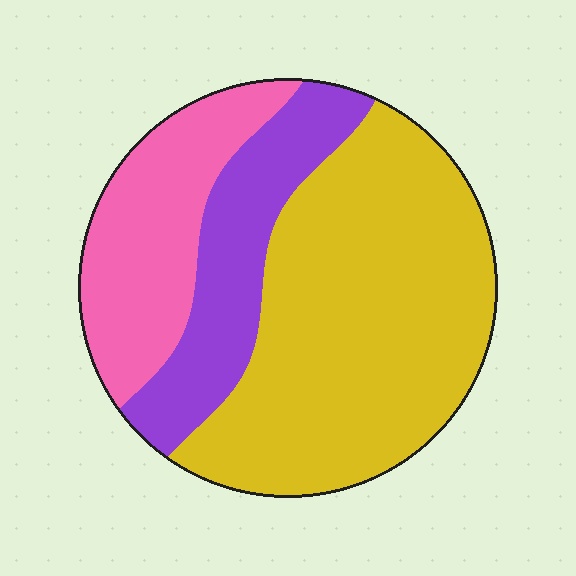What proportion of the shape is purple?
Purple covers roughly 20% of the shape.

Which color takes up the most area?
Yellow, at roughly 55%.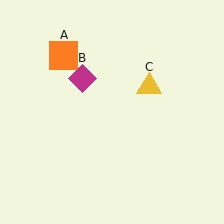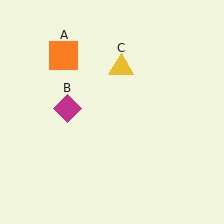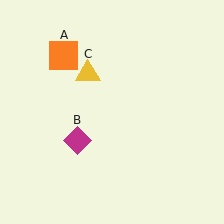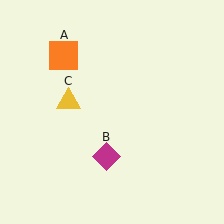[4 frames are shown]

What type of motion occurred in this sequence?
The magenta diamond (object B), yellow triangle (object C) rotated counterclockwise around the center of the scene.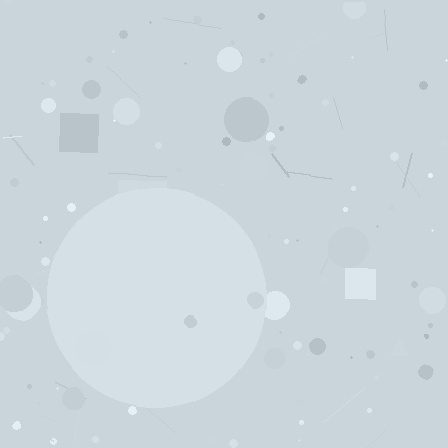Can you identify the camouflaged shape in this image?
The camouflaged shape is a circle.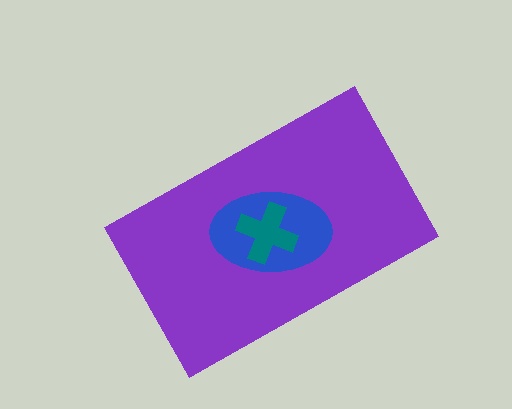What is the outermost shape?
The purple rectangle.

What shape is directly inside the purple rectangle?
The blue ellipse.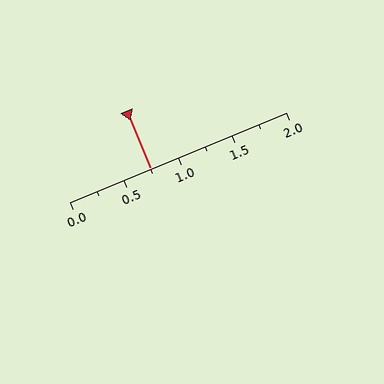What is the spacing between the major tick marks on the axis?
The major ticks are spaced 0.5 apart.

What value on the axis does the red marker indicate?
The marker indicates approximately 0.75.